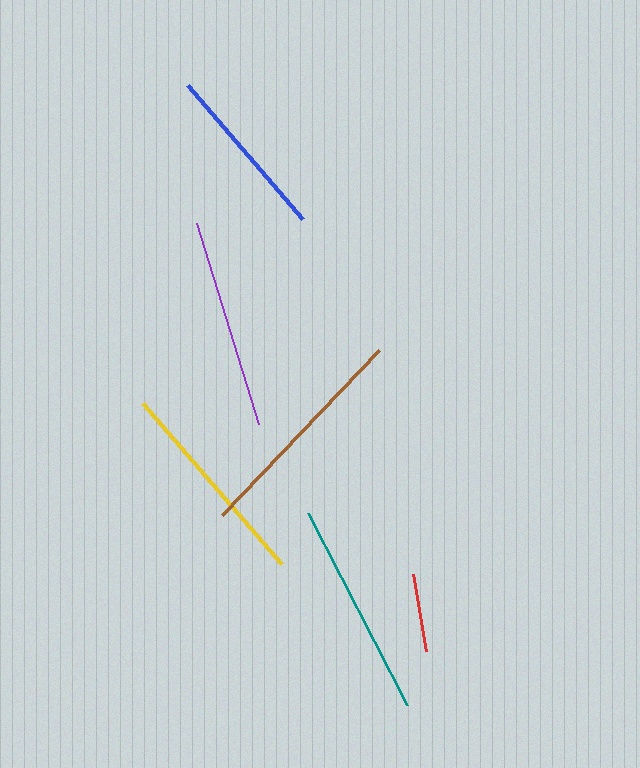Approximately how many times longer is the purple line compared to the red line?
The purple line is approximately 2.7 times the length of the red line.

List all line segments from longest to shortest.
From longest to shortest: brown, teal, yellow, purple, blue, red.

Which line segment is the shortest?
The red line is the shortest at approximately 78 pixels.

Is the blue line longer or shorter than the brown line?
The brown line is longer than the blue line.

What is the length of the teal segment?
The teal segment is approximately 216 pixels long.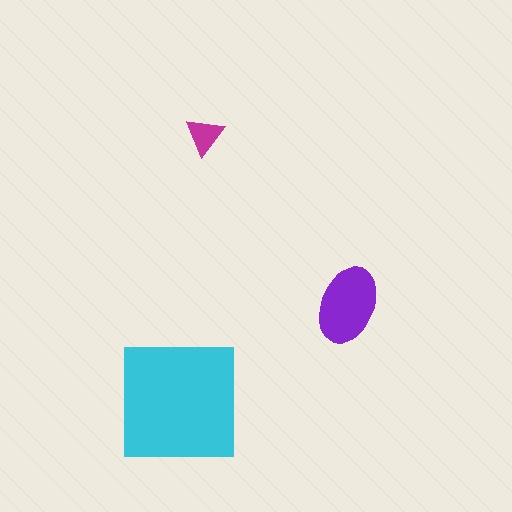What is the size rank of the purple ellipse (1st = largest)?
2nd.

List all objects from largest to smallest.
The cyan square, the purple ellipse, the magenta triangle.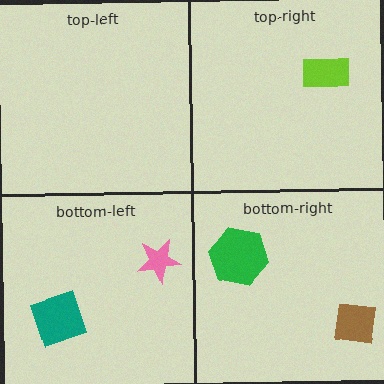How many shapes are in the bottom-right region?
2.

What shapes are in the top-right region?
The lime rectangle.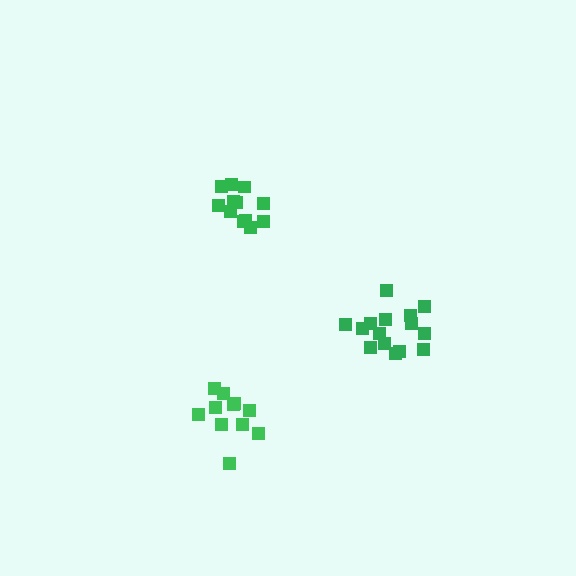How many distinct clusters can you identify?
There are 3 distinct clusters.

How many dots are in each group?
Group 1: 15 dots, Group 2: 12 dots, Group 3: 11 dots (38 total).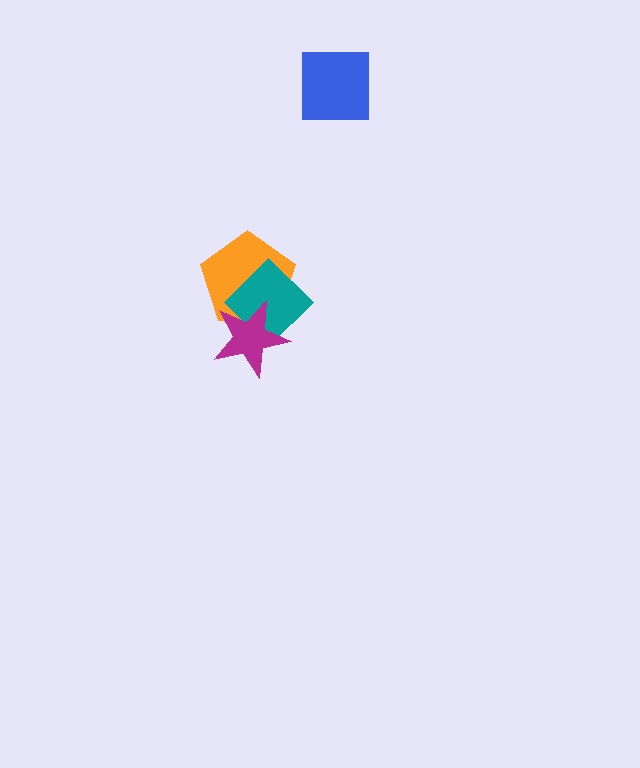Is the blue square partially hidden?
No, no other shape covers it.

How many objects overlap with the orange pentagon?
2 objects overlap with the orange pentagon.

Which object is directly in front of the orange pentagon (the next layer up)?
The teal diamond is directly in front of the orange pentagon.